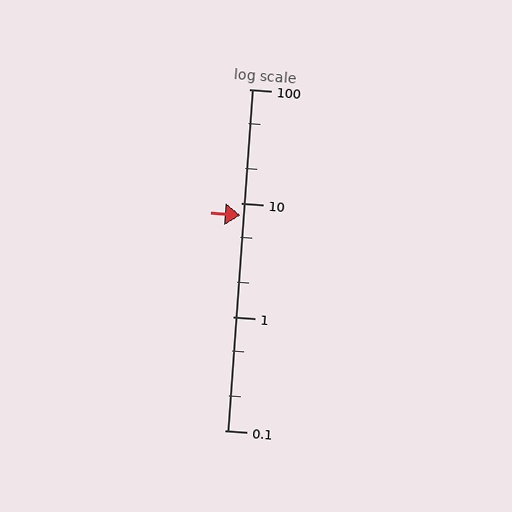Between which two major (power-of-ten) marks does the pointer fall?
The pointer is between 1 and 10.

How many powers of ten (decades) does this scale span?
The scale spans 3 decades, from 0.1 to 100.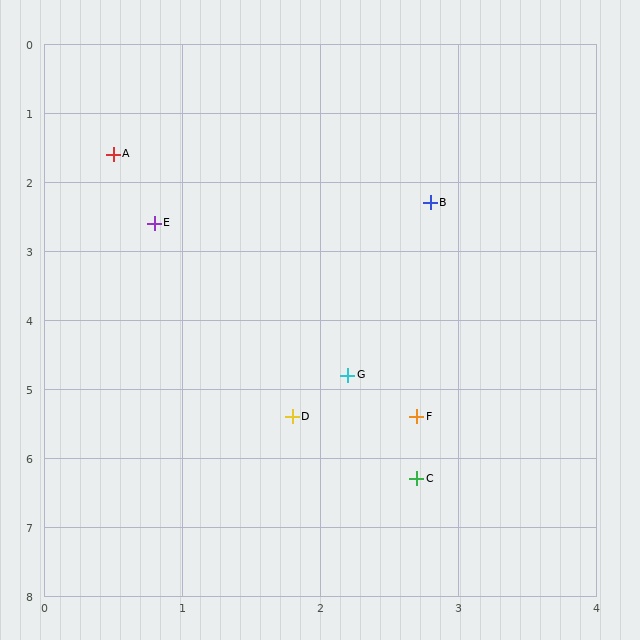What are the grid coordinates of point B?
Point B is at approximately (2.8, 2.3).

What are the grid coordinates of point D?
Point D is at approximately (1.8, 5.4).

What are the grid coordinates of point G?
Point G is at approximately (2.2, 4.8).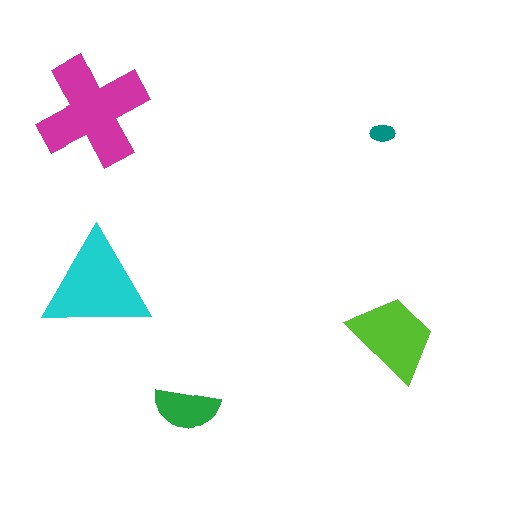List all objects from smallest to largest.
The teal ellipse, the green semicircle, the lime trapezoid, the cyan triangle, the magenta cross.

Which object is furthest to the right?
The lime trapezoid is rightmost.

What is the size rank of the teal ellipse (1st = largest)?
5th.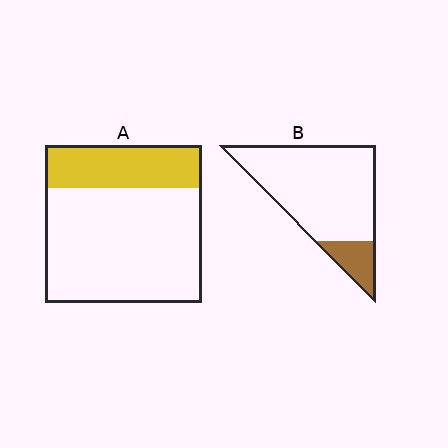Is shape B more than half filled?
No.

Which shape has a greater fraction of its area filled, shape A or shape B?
Shape A.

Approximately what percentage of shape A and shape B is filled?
A is approximately 25% and B is approximately 15%.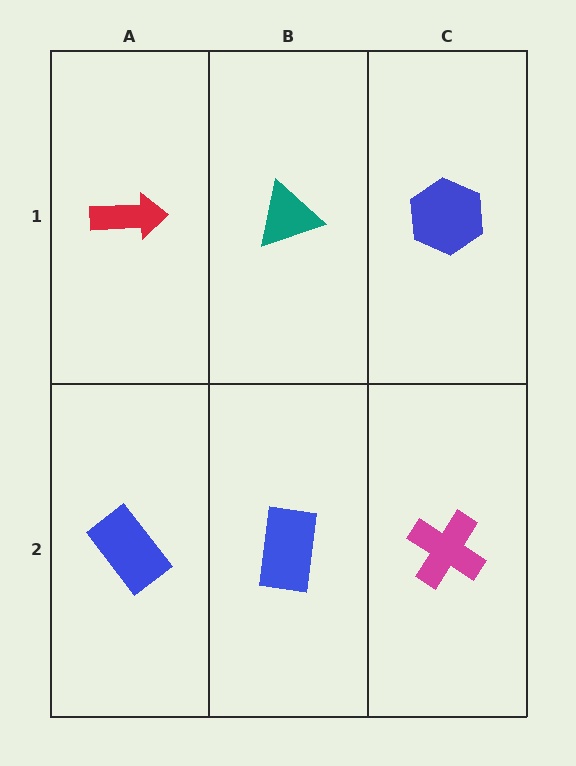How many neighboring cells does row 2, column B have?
3.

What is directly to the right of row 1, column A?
A teal triangle.